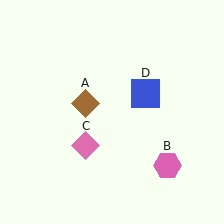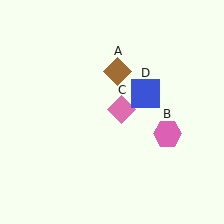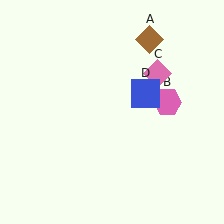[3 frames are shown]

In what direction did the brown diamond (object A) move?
The brown diamond (object A) moved up and to the right.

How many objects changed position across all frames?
3 objects changed position: brown diamond (object A), pink hexagon (object B), pink diamond (object C).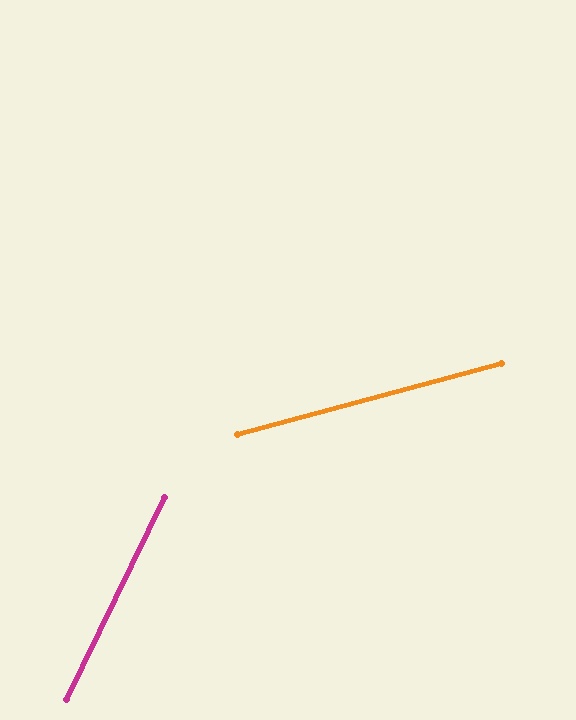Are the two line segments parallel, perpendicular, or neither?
Neither parallel nor perpendicular — they differ by about 49°.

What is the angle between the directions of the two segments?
Approximately 49 degrees.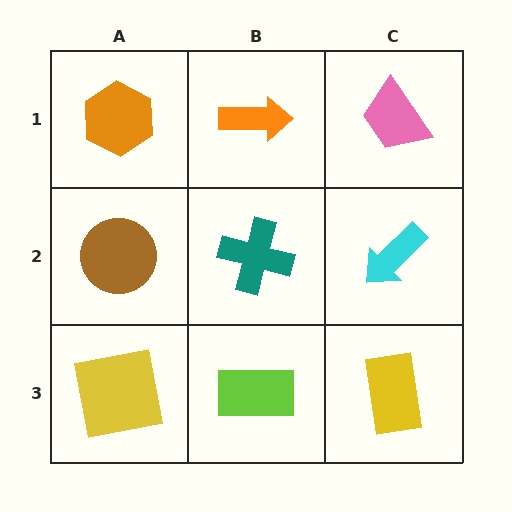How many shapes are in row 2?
3 shapes.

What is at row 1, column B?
An orange arrow.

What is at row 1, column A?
An orange hexagon.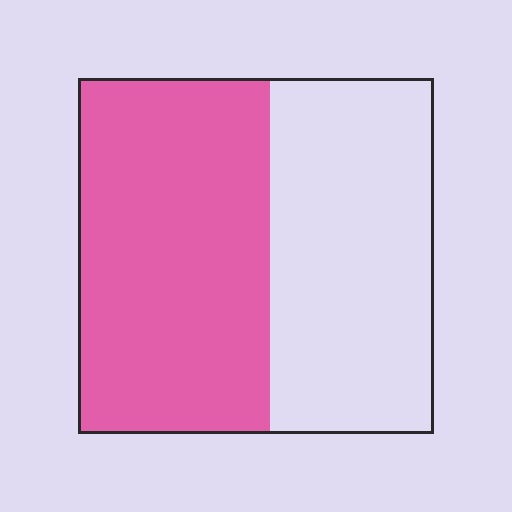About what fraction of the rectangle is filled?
About one half (1/2).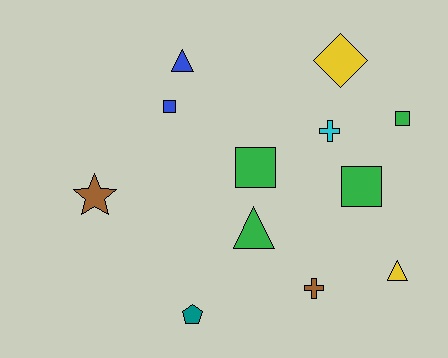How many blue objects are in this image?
There are 2 blue objects.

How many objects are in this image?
There are 12 objects.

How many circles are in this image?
There are no circles.